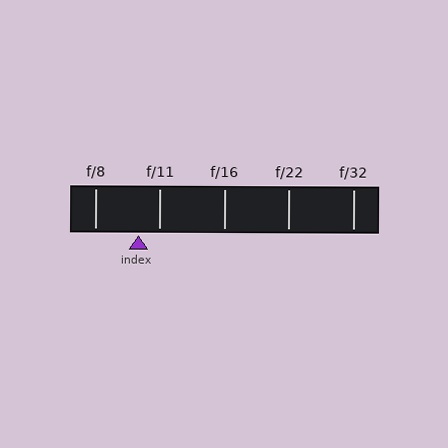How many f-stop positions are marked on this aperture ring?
There are 5 f-stop positions marked.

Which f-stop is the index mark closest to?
The index mark is closest to f/11.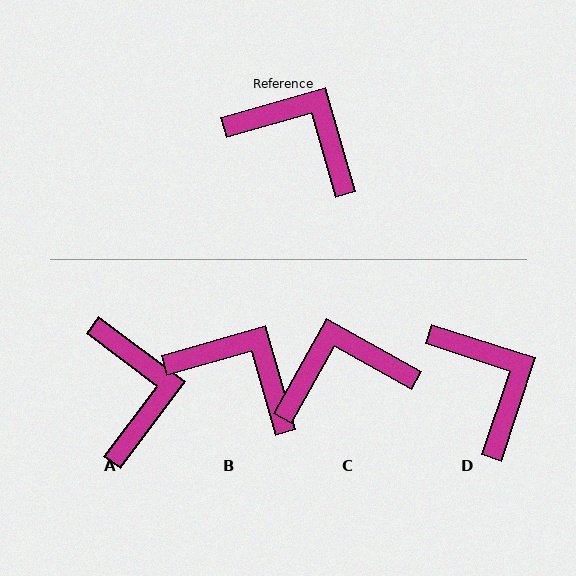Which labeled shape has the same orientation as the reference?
B.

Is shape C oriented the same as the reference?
No, it is off by about 45 degrees.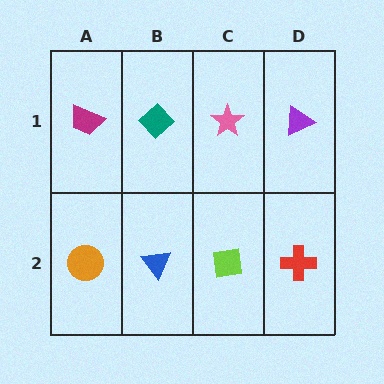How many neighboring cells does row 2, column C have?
3.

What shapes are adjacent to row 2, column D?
A purple triangle (row 1, column D), a lime square (row 2, column C).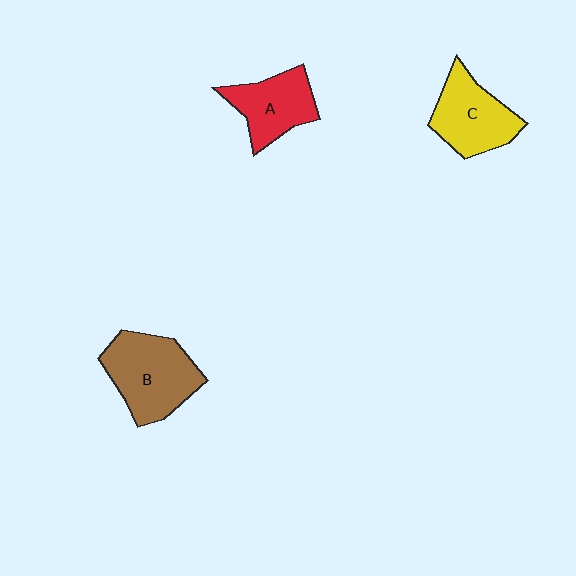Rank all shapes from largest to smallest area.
From largest to smallest: B (brown), C (yellow), A (red).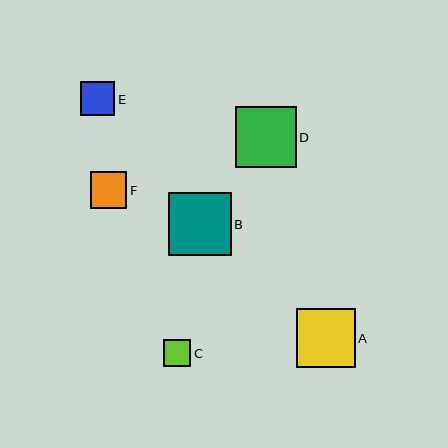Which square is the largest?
Square B is the largest with a size of approximately 63 pixels.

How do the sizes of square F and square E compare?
Square F and square E are approximately the same size.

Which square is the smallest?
Square C is the smallest with a size of approximately 27 pixels.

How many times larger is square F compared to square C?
Square F is approximately 1.3 times the size of square C.